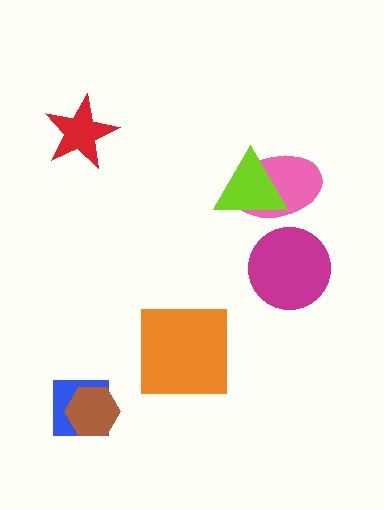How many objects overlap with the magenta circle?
0 objects overlap with the magenta circle.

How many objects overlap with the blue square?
1 object overlaps with the blue square.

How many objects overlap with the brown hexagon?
1 object overlaps with the brown hexagon.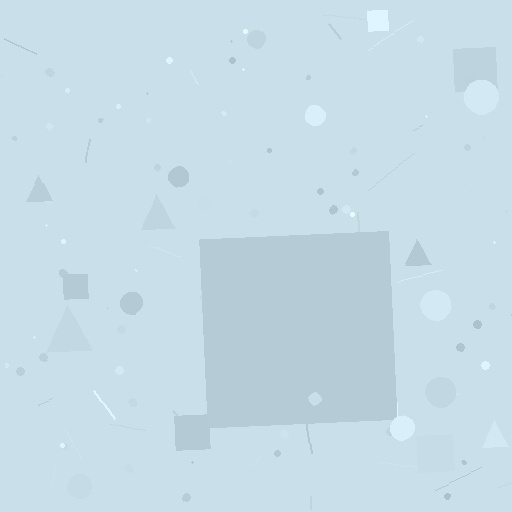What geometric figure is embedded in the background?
A square is embedded in the background.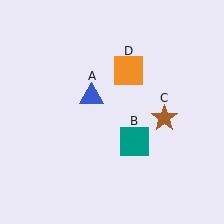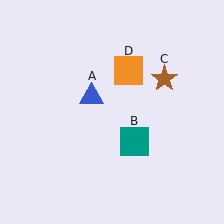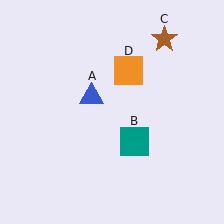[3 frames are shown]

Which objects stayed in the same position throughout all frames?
Blue triangle (object A) and teal square (object B) and orange square (object D) remained stationary.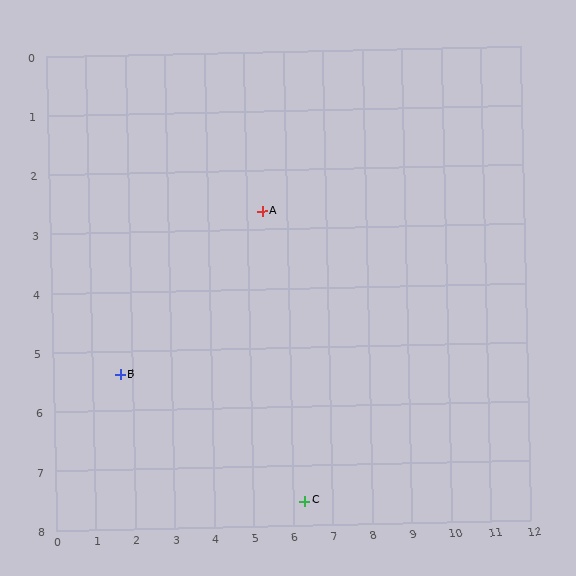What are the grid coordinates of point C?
Point C is at approximately (6.3, 7.6).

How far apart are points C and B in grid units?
Points C and B are about 5.1 grid units apart.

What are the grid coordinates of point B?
Point B is at approximately (1.7, 5.4).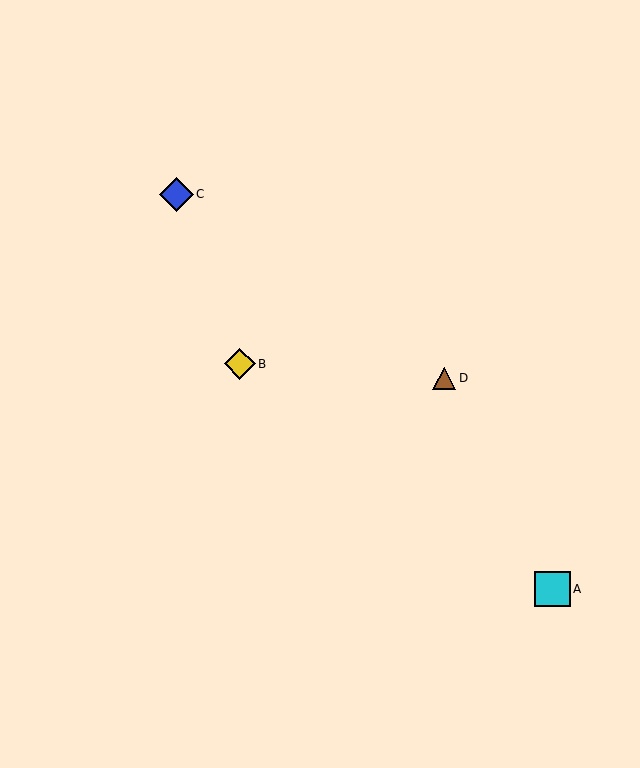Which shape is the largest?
The cyan square (labeled A) is the largest.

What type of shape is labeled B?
Shape B is a yellow diamond.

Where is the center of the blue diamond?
The center of the blue diamond is at (176, 194).